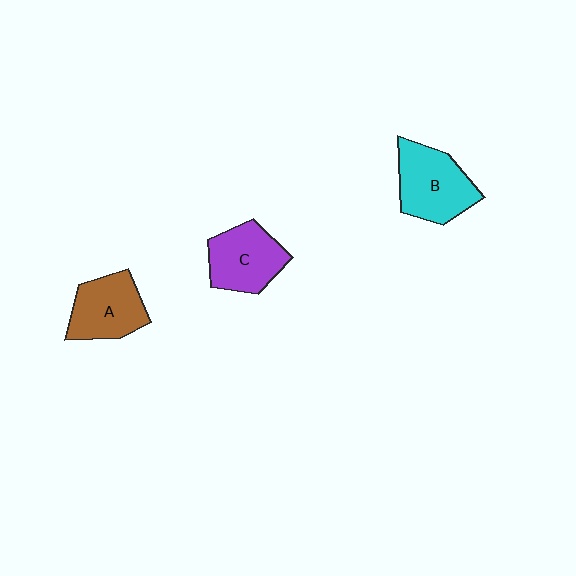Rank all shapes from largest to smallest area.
From largest to smallest: B (cyan), C (purple), A (brown).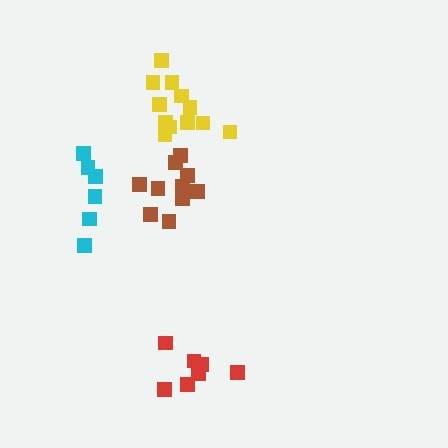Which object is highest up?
The yellow cluster is topmost.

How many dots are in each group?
Group 1: 12 dots, Group 2: 6 dots, Group 3: 10 dots, Group 4: 7 dots (35 total).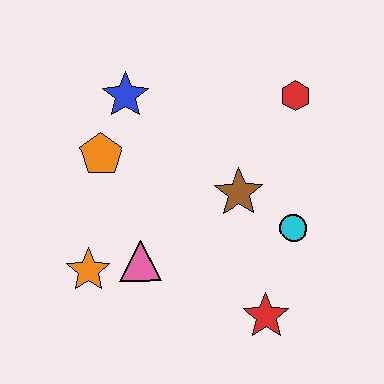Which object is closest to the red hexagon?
The brown star is closest to the red hexagon.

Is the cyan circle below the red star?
No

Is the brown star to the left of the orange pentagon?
No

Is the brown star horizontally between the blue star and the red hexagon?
Yes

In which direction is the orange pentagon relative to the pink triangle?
The orange pentagon is above the pink triangle.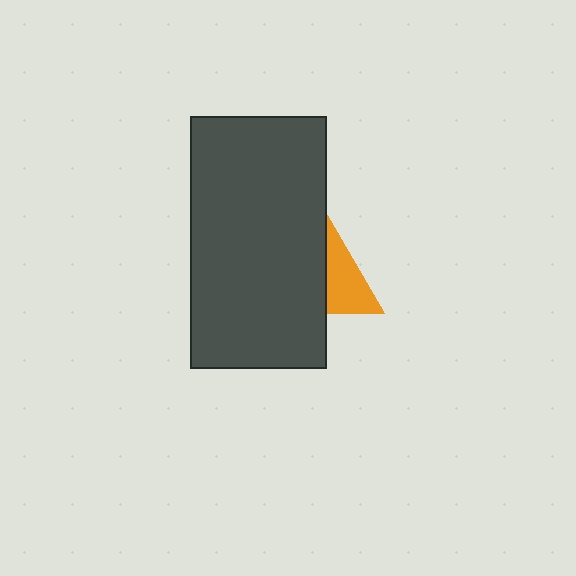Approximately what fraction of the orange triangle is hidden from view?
Roughly 56% of the orange triangle is hidden behind the dark gray rectangle.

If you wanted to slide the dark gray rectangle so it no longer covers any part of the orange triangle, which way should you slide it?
Slide it left — that is the most direct way to separate the two shapes.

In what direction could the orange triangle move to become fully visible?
The orange triangle could move right. That would shift it out from behind the dark gray rectangle entirely.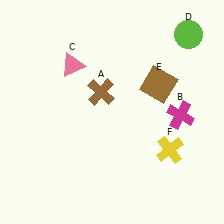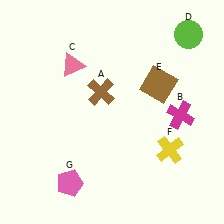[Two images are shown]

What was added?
A pink pentagon (G) was added in Image 2.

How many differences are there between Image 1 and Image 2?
There is 1 difference between the two images.